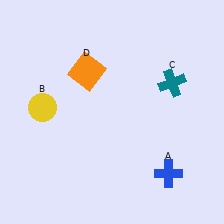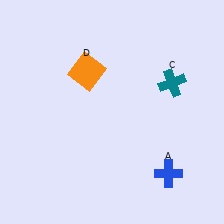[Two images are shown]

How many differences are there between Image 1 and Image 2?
There is 1 difference between the two images.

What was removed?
The yellow circle (B) was removed in Image 2.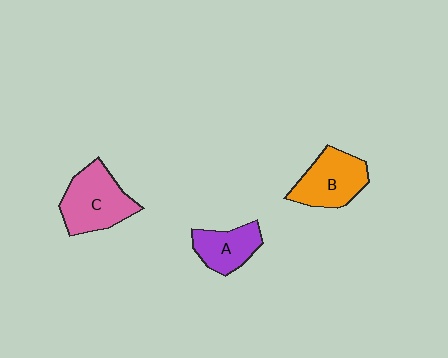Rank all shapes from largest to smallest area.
From largest to smallest: C (pink), B (orange), A (purple).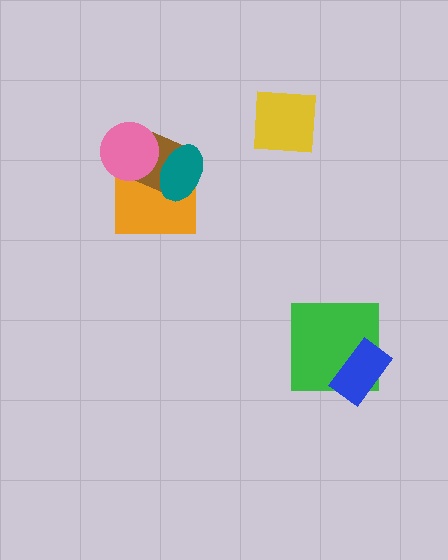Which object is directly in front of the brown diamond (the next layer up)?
The teal ellipse is directly in front of the brown diamond.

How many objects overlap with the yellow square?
0 objects overlap with the yellow square.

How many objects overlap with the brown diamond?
3 objects overlap with the brown diamond.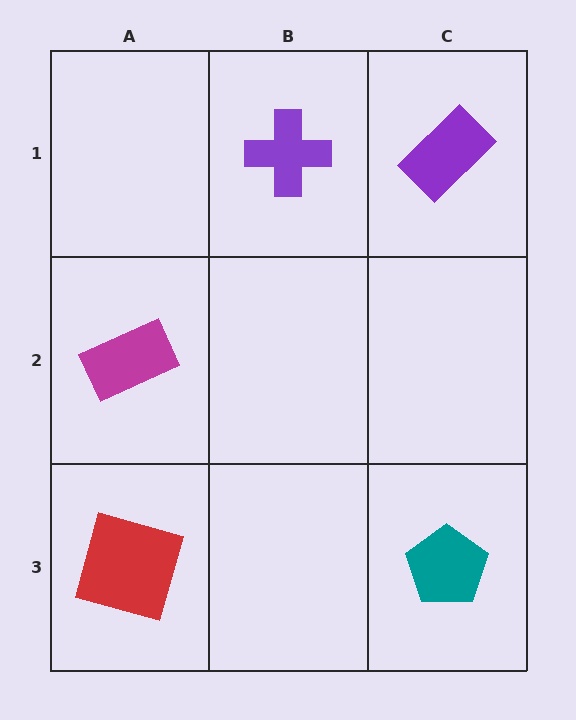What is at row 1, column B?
A purple cross.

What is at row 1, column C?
A purple rectangle.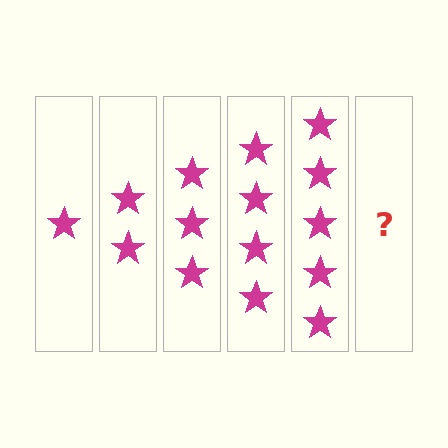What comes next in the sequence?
The next element should be 6 stars.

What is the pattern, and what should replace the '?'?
The pattern is that each step adds one more star. The '?' should be 6 stars.